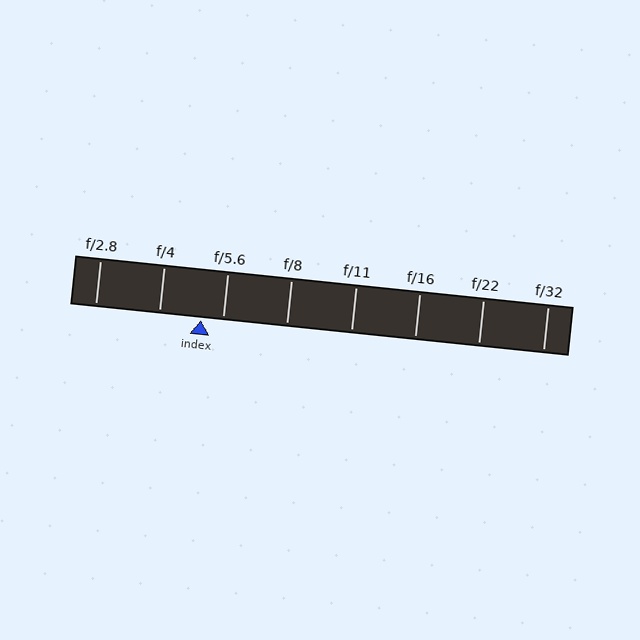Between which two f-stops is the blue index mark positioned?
The index mark is between f/4 and f/5.6.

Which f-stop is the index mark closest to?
The index mark is closest to f/5.6.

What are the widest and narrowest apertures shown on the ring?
The widest aperture shown is f/2.8 and the narrowest is f/32.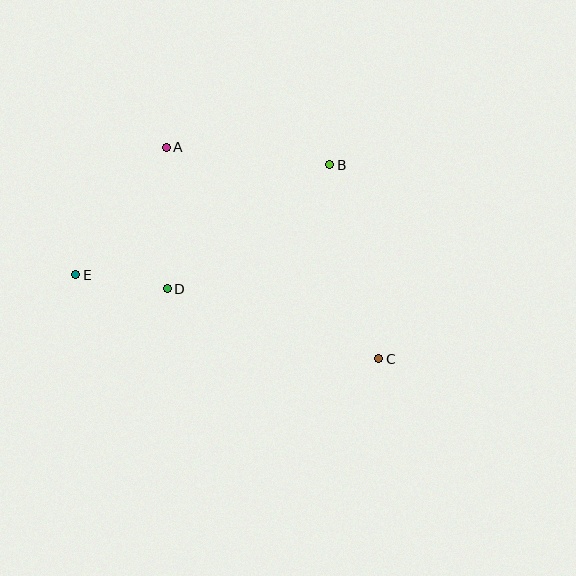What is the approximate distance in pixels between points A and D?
The distance between A and D is approximately 142 pixels.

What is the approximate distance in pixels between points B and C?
The distance between B and C is approximately 200 pixels.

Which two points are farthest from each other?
Points C and E are farthest from each other.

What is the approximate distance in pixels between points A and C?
The distance between A and C is approximately 300 pixels.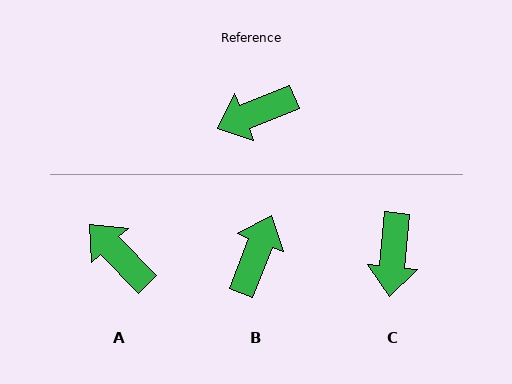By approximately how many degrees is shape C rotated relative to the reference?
Approximately 62 degrees counter-clockwise.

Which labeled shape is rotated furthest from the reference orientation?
B, about 133 degrees away.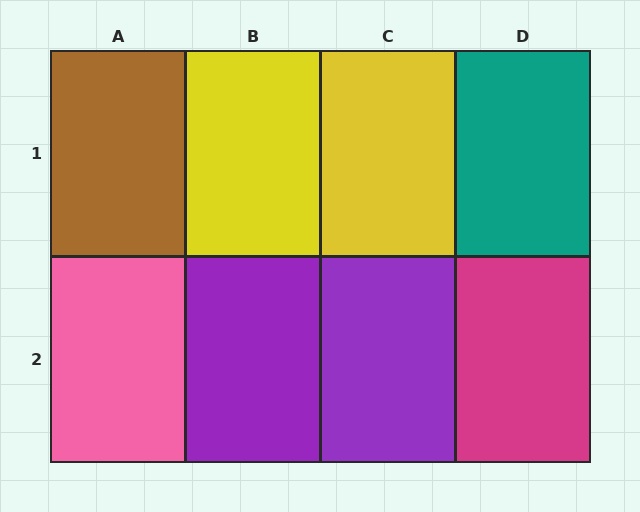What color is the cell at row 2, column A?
Pink.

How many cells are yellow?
2 cells are yellow.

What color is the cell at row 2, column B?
Purple.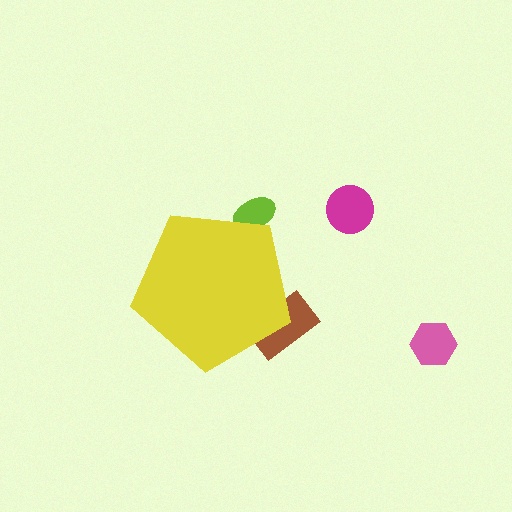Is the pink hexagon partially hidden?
No, the pink hexagon is fully visible.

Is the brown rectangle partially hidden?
Yes, the brown rectangle is partially hidden behind the yellow pentagon.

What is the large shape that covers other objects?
A yellow pentagon.